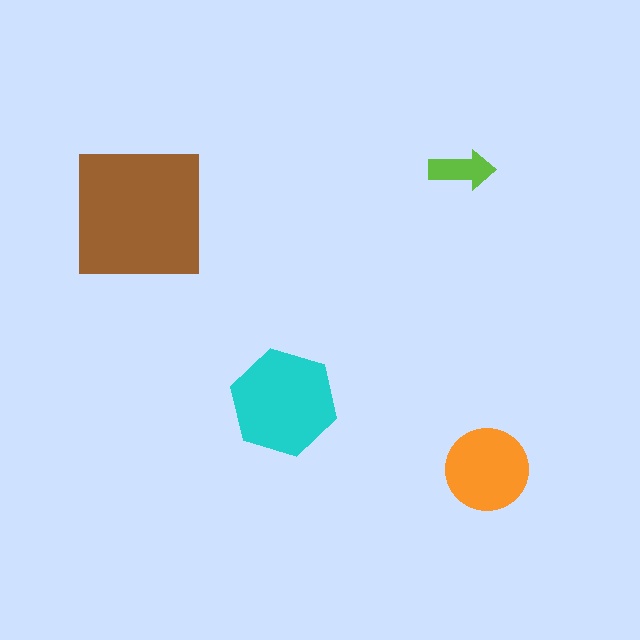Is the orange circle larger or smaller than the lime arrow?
Larger.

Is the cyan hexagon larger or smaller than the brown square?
Smaller.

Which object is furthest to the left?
The brown square is leftmost.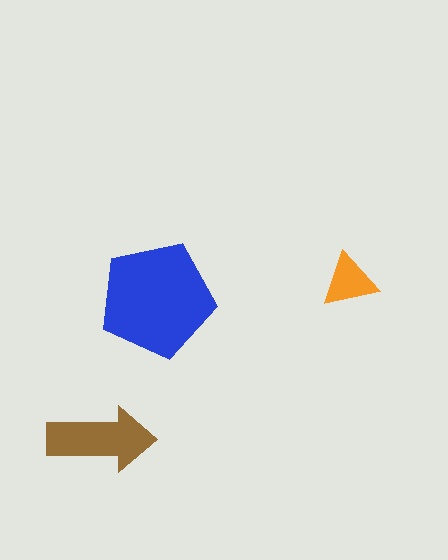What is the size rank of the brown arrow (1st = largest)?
2nd.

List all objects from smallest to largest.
The orange triangle, the brown arrow, the blue pentagon.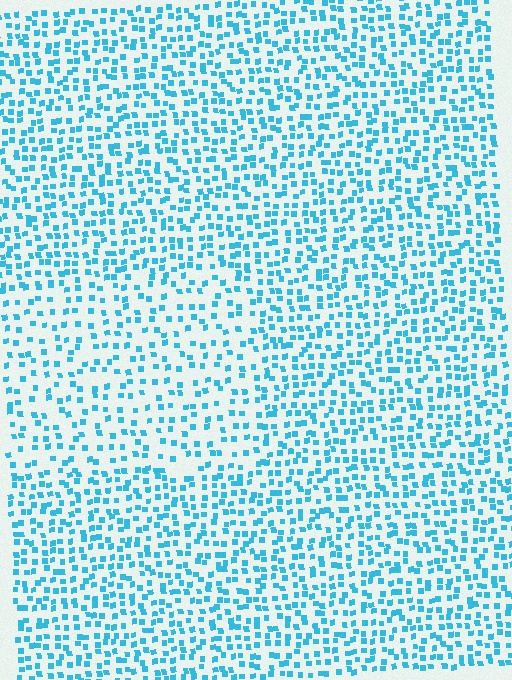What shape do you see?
I see a rectangle.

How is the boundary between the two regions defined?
The boundary is defined by a change in element density (approximately 1.7x ratio). All elements are the same color, size, and shape.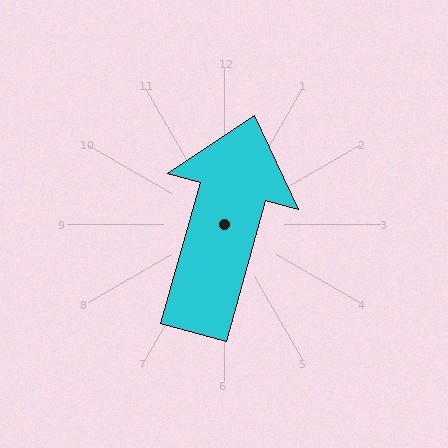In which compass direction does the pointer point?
North.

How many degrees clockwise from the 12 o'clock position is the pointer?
Approximately 16 degrees.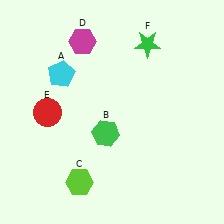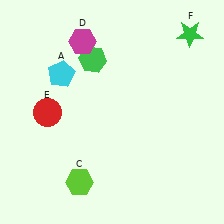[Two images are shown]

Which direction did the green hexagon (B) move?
The green hexagon (B) moved up.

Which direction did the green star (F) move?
The green star (F) moved right.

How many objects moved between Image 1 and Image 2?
2 objects moved between the two images.